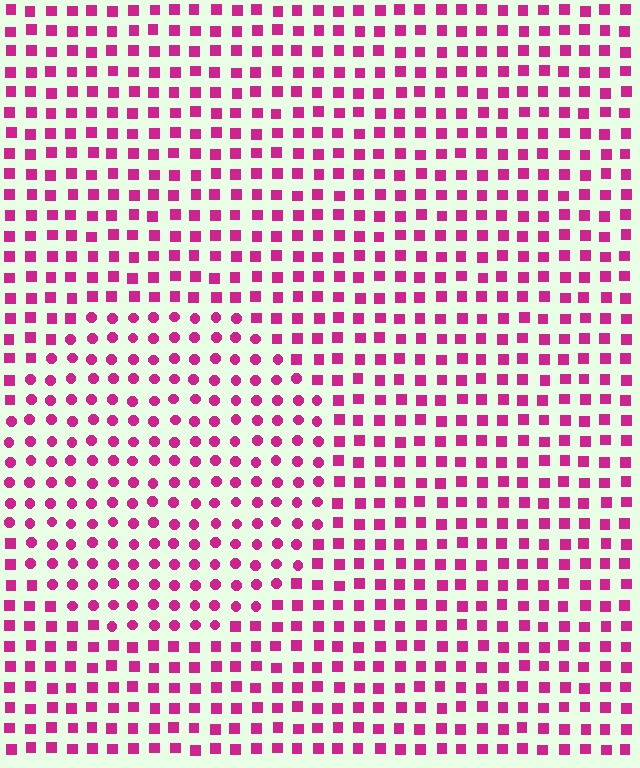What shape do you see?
I see a circle.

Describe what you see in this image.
The image is filled with small magenta elements arranged in a uniform grid. A circle-shaped region contains circles, while the surrounding area contains squares. The boundary is defined purely by the change in element shape.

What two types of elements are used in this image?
The image uses circles inside the circle region and squares outside it.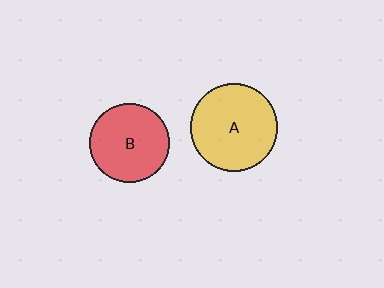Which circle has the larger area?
Circle A (yellow).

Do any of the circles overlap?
No, none of the circles overlap.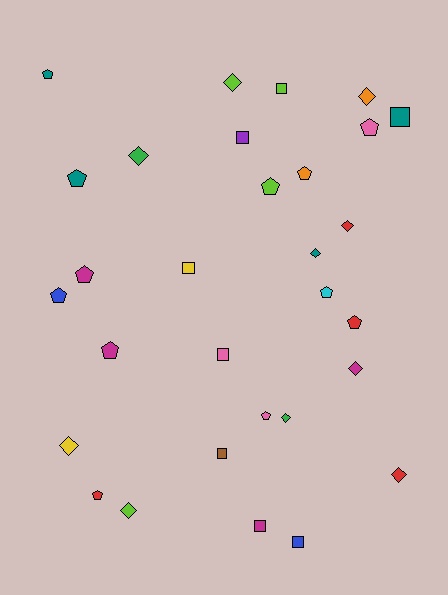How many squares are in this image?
There are 8 squares.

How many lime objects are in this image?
There are 4 lime objects.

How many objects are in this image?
There are 30 objects.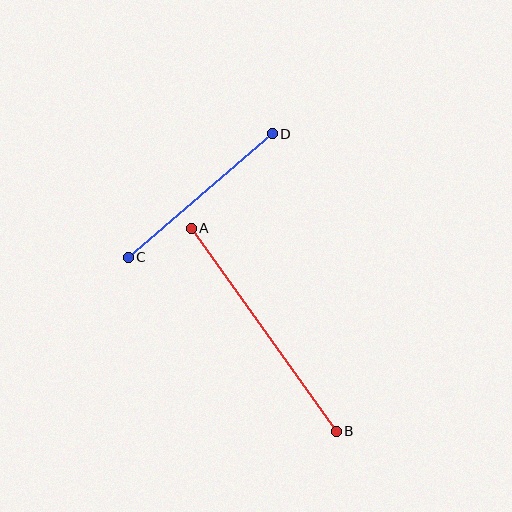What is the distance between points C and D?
The distance is approximately 190 pixels.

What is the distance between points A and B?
The distance is approximately 250 pixels.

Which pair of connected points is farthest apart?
Points A and B are farthest apart.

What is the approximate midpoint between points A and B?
The midpoint is at approximately (264, 330) pixels.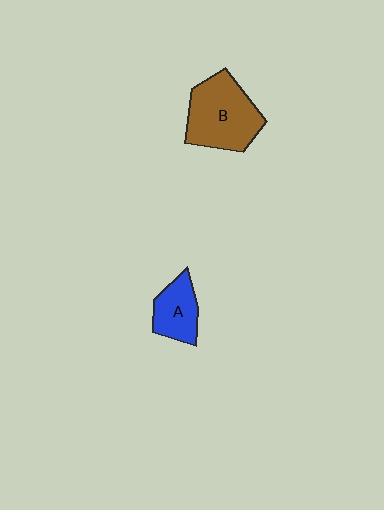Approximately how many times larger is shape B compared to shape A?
Approximately 1.8 times.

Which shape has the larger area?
Shape B (brown).